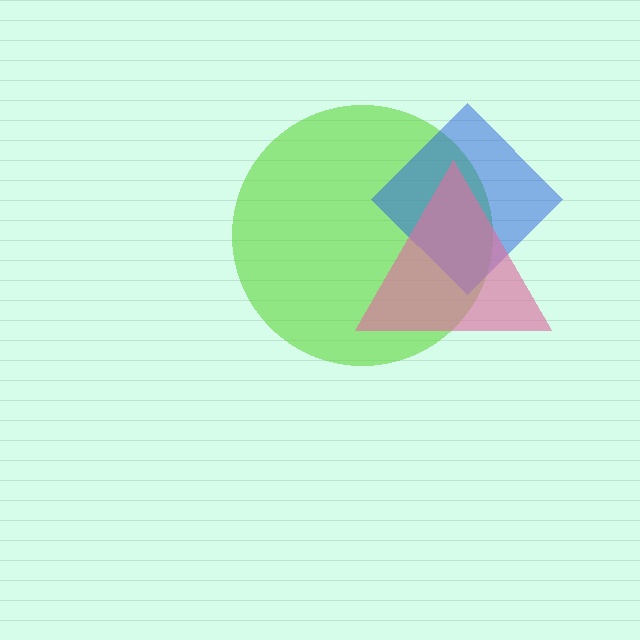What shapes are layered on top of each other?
The layered shapes are: a lime circle, a blue diamond, a pink triangle.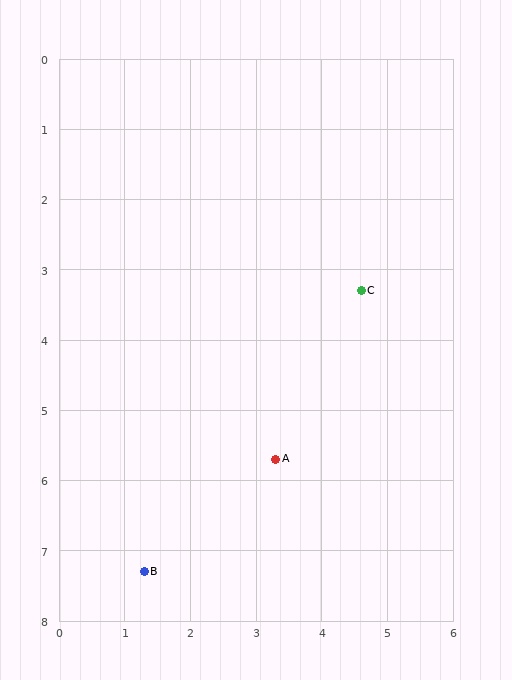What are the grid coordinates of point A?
Point A is at approximately (3.3, 5.7).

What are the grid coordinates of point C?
Point C is at approximately (4.6, 3.3).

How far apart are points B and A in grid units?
Points B and A are about 2.6 grid units apart.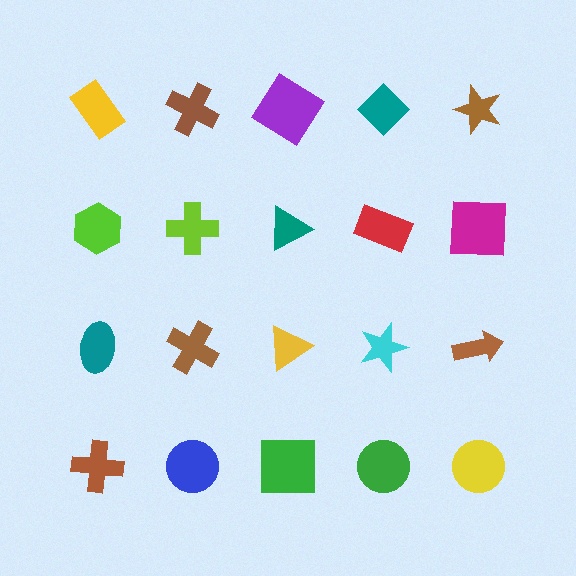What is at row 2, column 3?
A teal triangle.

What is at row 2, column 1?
A lime hexagon.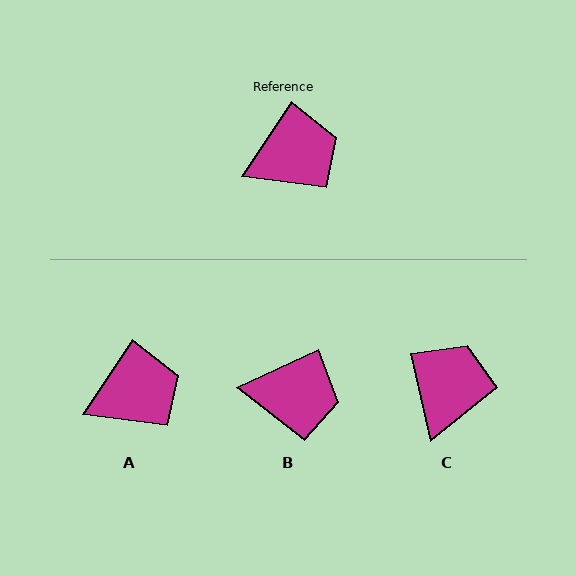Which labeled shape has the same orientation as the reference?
A.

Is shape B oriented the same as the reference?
No, it is off by about 31 degrees.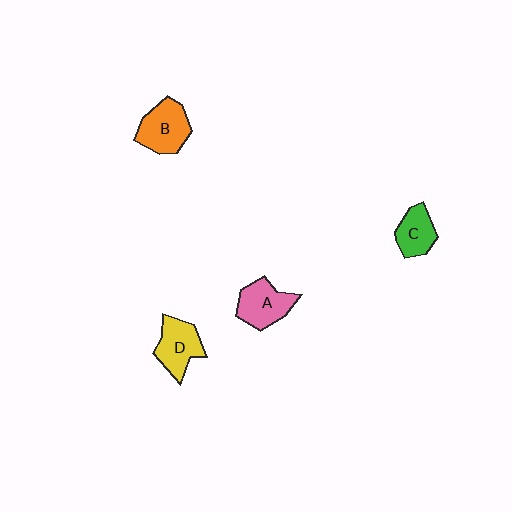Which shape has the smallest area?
Shape C (green).